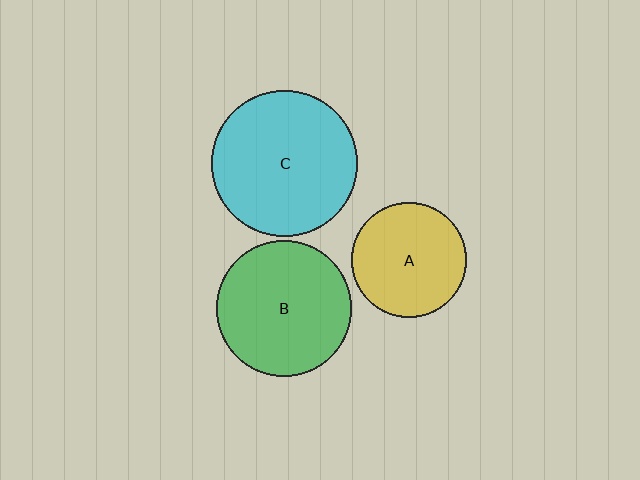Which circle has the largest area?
Circle C (cyan).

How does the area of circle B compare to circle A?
Approximately 1.4 times.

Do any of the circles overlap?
No, none of the circles overlap.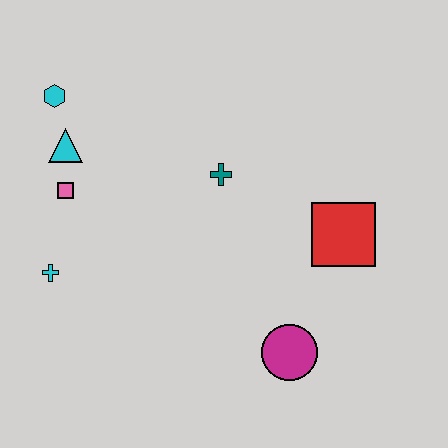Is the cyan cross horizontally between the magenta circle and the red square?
No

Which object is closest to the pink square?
The cyan triangle is closest to the pink square.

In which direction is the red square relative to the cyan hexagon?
The red square is to the right of the cyan hexagon.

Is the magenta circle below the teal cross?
Yes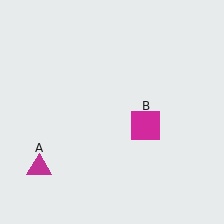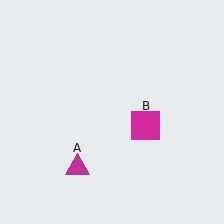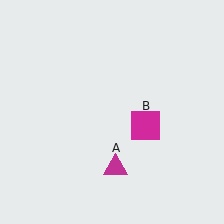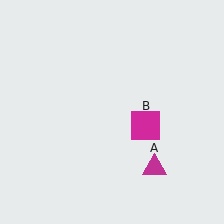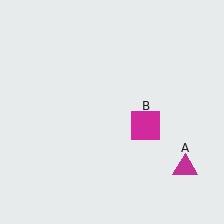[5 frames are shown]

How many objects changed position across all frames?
1 object changed position: magenta triangle (object A).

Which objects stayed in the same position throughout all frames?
Magenta square (object B) remained stationary.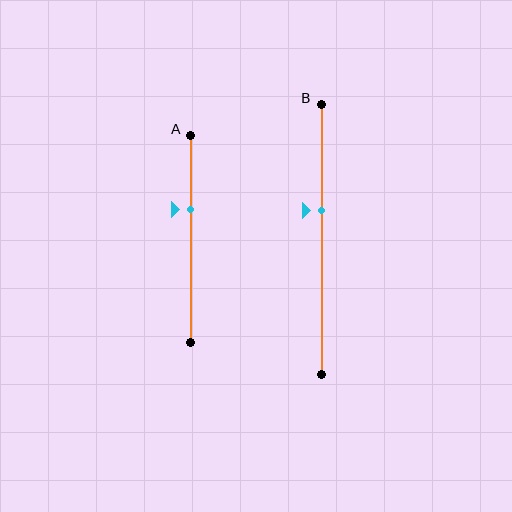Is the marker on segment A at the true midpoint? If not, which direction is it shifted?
No, the marker on segment A is shifted upward by about 14% of the segment length.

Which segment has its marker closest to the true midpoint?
Segment B has its marker closest to the true midpoint.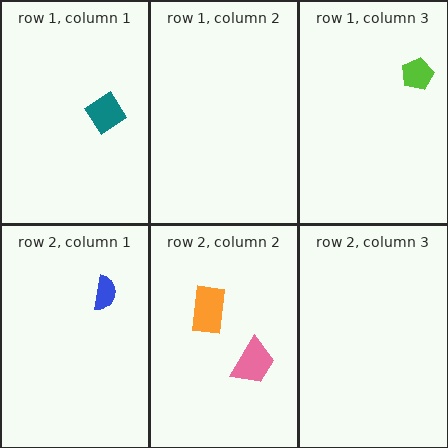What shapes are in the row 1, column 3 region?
The lime pentagon.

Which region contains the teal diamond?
The row 1, column 1 region.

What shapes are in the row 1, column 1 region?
The teal diamond.